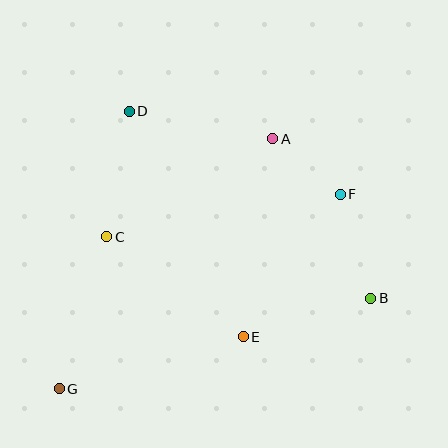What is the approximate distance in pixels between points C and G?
The distance between C and G is approximately 159 pixels.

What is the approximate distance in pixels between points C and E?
The distance between C and E is approximately 169 pixels.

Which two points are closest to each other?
Points A and F are closest to each other.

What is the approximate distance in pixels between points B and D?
The distance between B and D is approximately 305 pixels.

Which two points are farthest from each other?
Points F and G are farthest from each other.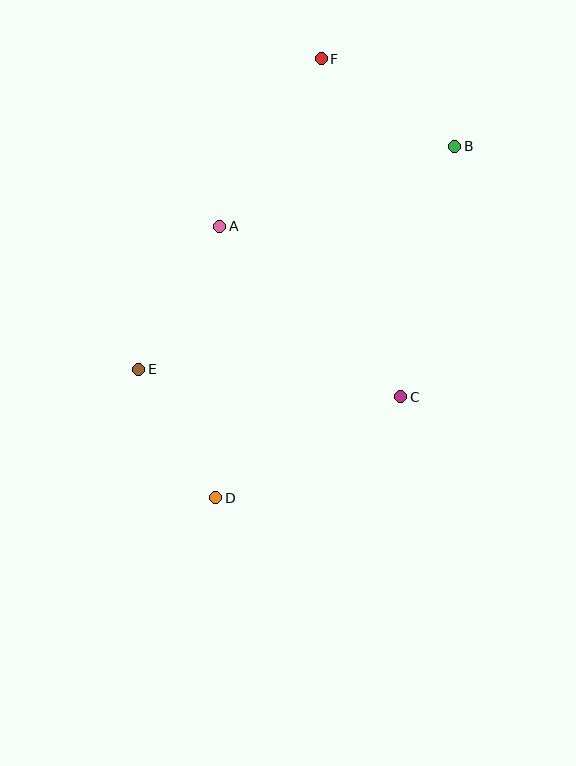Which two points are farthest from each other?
Points D and F are farthest from each other.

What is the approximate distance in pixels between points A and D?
The distance between A and D is approximately 271 pixels.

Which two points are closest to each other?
Points D and E are closest to each other.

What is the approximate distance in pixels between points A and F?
The distance between A and F is approximately 196 pixels.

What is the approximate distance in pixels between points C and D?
The distance between C and D is approximately 211 pixels.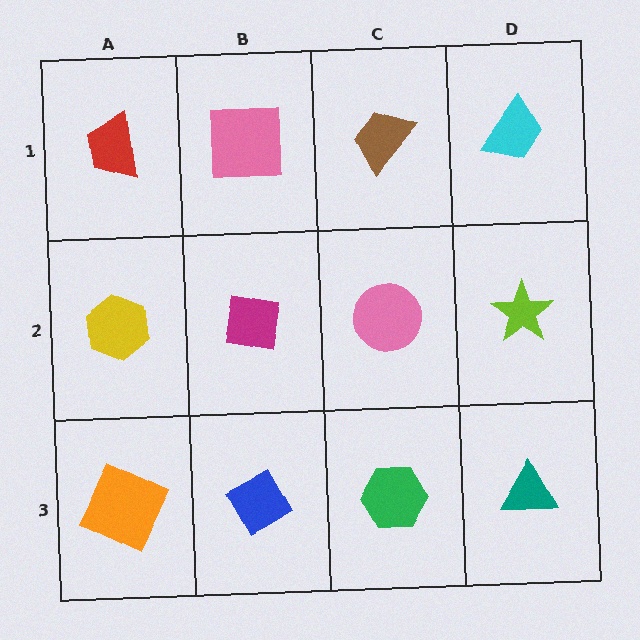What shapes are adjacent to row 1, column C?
A pink circle (row 2, column C), a pink square (row 1, column B), a cyan trapezoid (row 1, column D).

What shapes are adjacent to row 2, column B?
A pink square (row 1, column B), a blue diamond (row 3, column B), a yellow hexagon (row 2, column A), a pink circle (row 2, column C).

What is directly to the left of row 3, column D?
A green hexagon.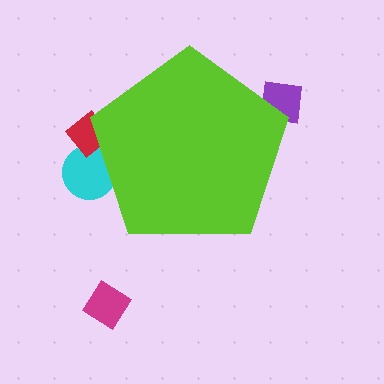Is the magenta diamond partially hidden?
No, the magenta diamond is fully visible.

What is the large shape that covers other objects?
A lime pentagon.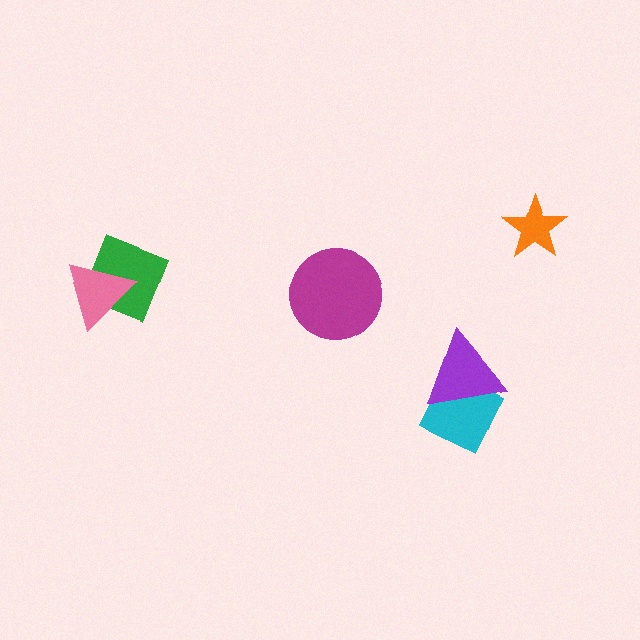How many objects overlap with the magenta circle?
0 objects overlap with the magenta circle.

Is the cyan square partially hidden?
Yes, it is partially covered by another shape.